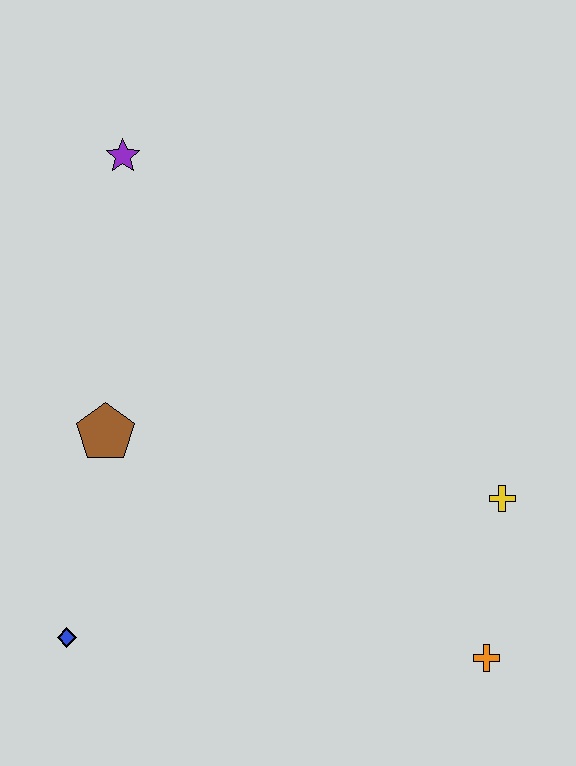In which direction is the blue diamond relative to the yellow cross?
The blue diamond is to the left of the yellow cross.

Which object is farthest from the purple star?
The orange cross is farthest from the purple star.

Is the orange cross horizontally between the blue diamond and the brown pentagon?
No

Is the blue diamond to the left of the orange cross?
Yes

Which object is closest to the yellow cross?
The orange cross is closest to the yellow cross.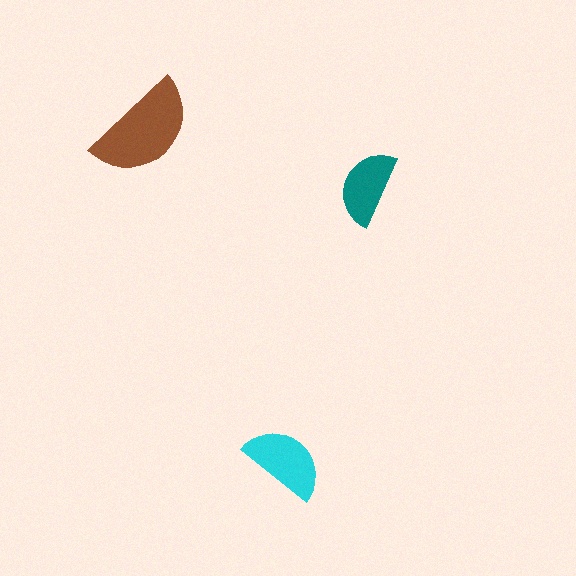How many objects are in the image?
There are 3 objects in the image.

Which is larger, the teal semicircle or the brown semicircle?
The brown one.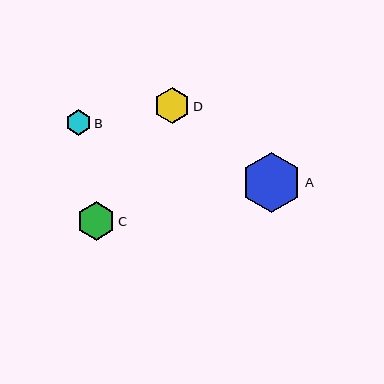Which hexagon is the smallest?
Hexagon B is the smallest with a size of approximately 25 pixels.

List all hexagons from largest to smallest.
From largest to smallest: A, C, D, B.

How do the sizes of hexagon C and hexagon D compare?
Hexagon C and hexagon D are approximately the same size.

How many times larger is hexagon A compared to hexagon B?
Hexagon A is approximately 2.4 times the size of hexagon B.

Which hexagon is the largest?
Hexagon A is the largest with a size of approximately 60 pixels.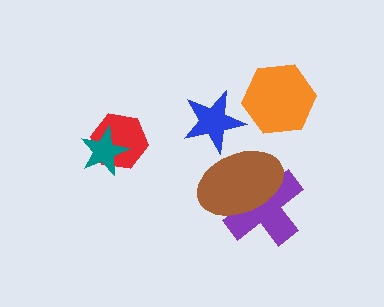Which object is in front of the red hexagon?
The teal star is in front of the red hexagon.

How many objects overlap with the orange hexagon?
0 objects overlap with the orange hexagon.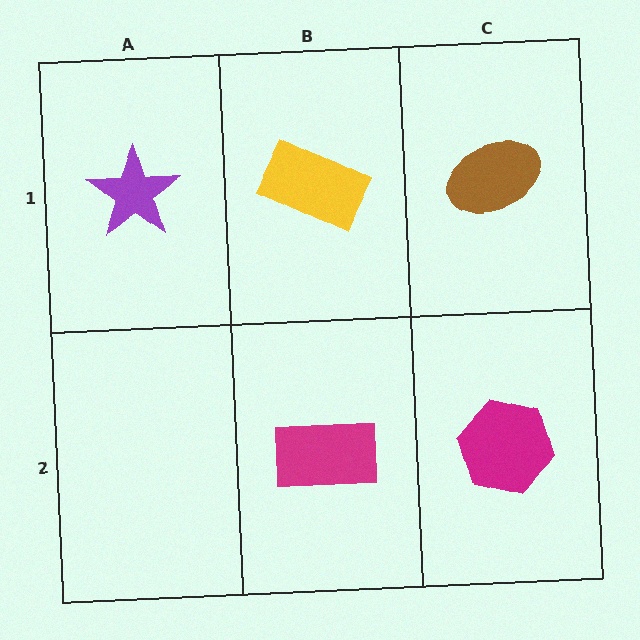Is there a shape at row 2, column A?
No, that cell is empty.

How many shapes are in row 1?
3 shapes.